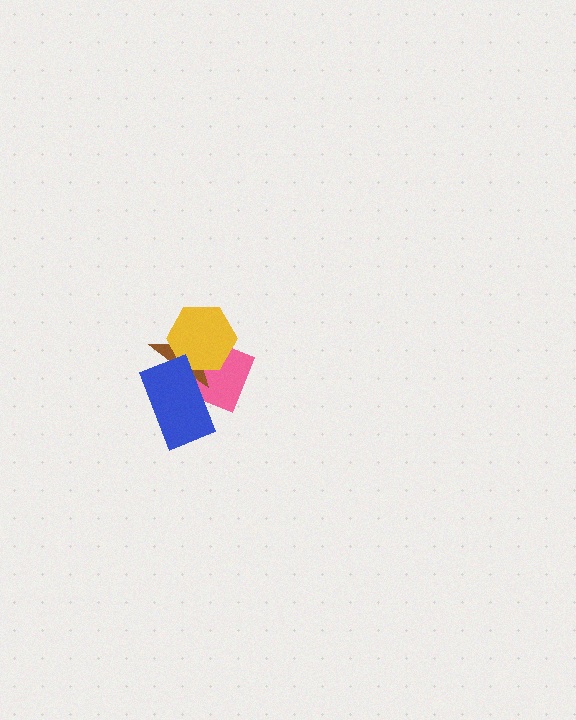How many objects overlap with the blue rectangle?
3 objects overlap with the blue rectangle.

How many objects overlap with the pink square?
3 objects overlap with the pink square.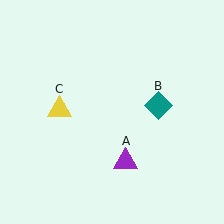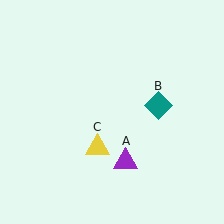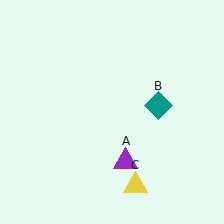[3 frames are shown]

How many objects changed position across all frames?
1 object changed position: yellow triangle (object C).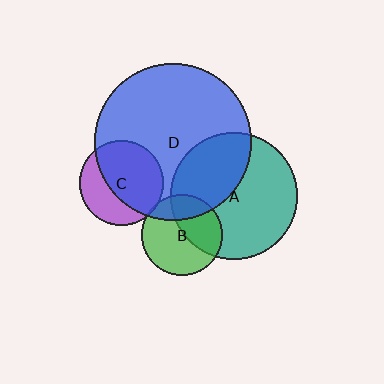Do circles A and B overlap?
Yes.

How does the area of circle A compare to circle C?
Approximately 2.3 times.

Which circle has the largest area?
Circle D (blue).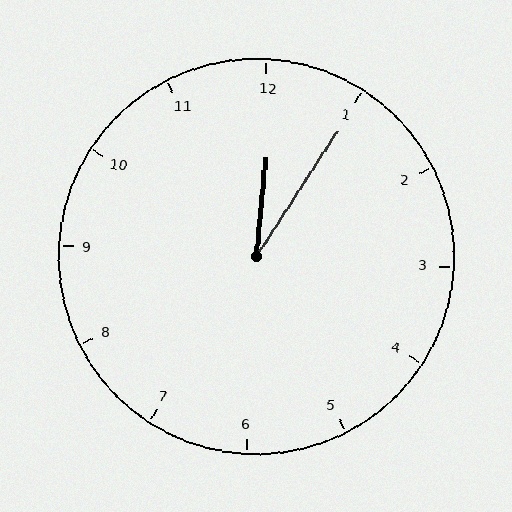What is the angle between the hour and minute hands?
Approximately 28 degrees.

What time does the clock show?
12:05.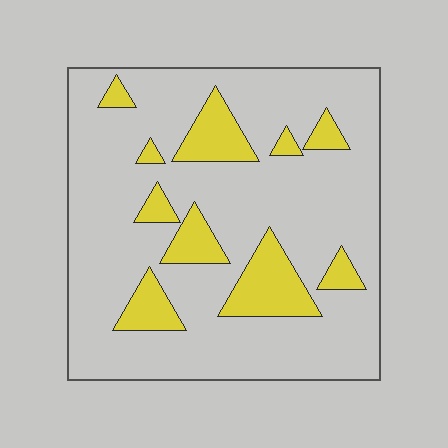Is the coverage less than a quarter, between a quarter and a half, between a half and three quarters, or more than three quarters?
Less than a quarter.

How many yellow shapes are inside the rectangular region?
10.